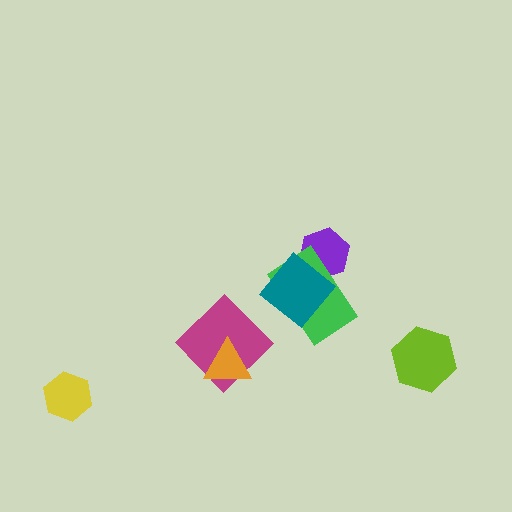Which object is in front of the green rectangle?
The teal diamond is in front of the green rectangle.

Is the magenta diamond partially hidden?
Yes, it is partially covered by another shape.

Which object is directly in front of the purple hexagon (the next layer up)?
The green rectangle is directly in front of the purple hexagon.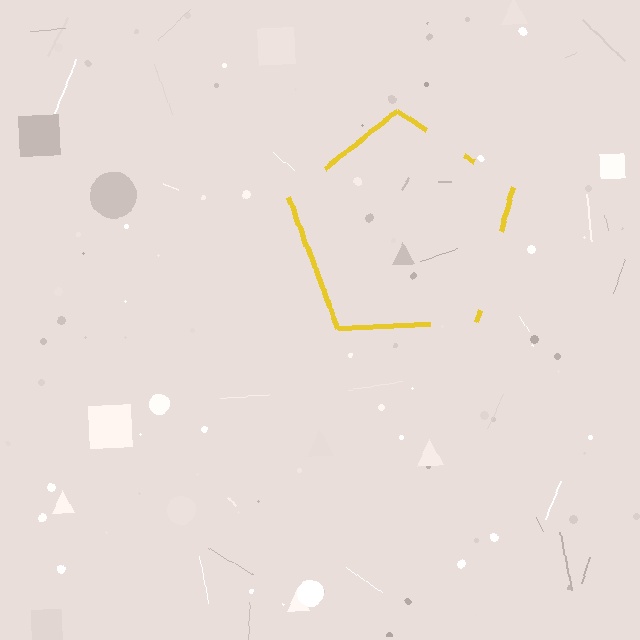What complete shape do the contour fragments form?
The contour fragments form a pentagon.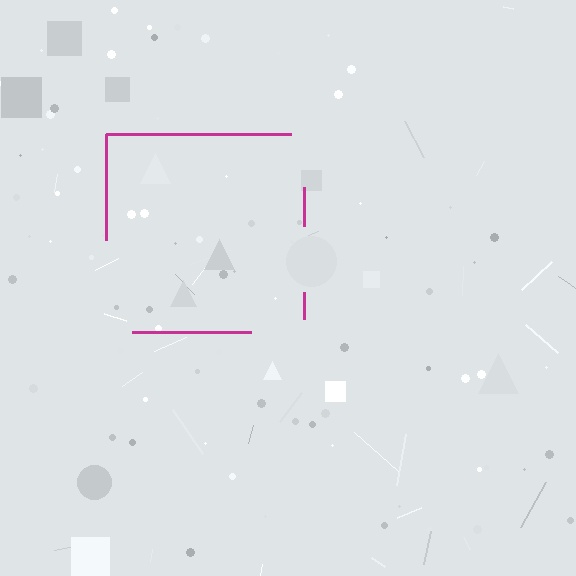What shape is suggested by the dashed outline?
The dashed outline suggests a square.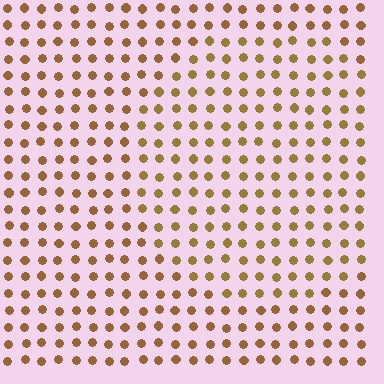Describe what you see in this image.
The image is filled with small brown elements in a uniform arrangement. A circle-shaped region is visible where the elements are tinted to a slightly different hue, forming a subtle color boundary.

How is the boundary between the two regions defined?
The boundary is defined purely by a slight shift in hue (about 16 degrees). Spacing, size, and orientation are identical on both sides.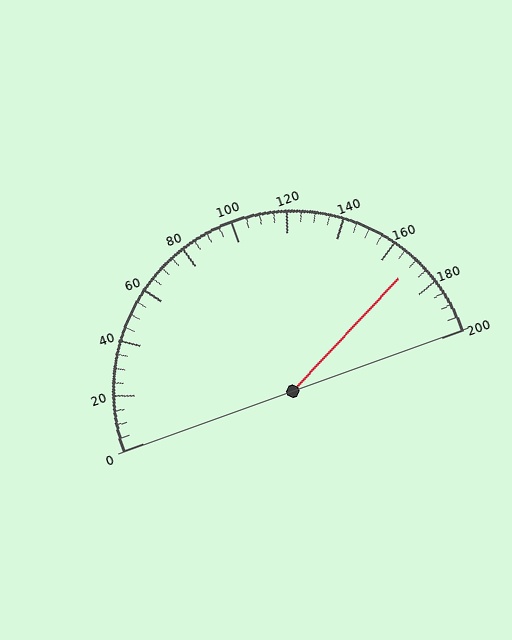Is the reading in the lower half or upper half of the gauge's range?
The reading is in the upper half of the range (0 to 200).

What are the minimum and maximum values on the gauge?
The gauge ranges from 0 to 200.